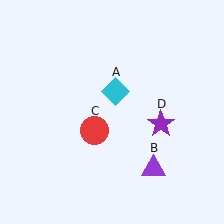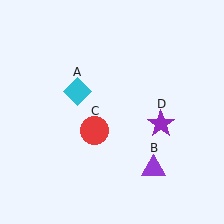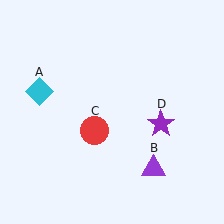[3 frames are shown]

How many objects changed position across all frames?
1 object changed position: cyan diamond (object A).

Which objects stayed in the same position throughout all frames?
Purple triangle (object B) and red circle (object C) and purple star (object D) remained stationary.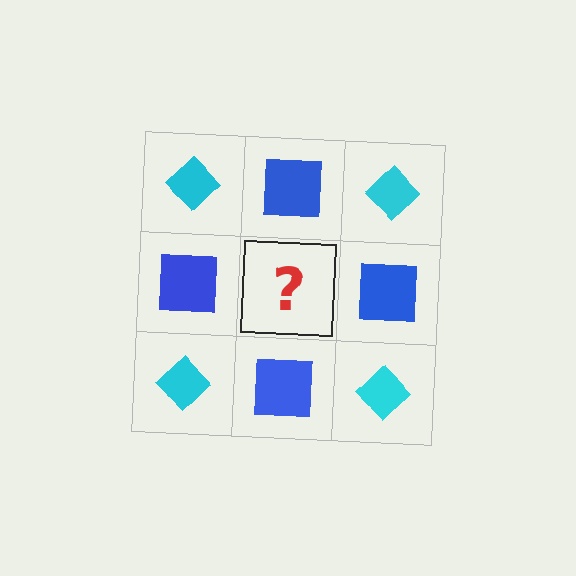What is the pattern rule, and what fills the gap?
The rule is that it alternates cyan diamond and blue square in a checkerboard pattern. The gap should be filled with a cyan diamond.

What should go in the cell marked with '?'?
The missing cell should contain a cyan diamond.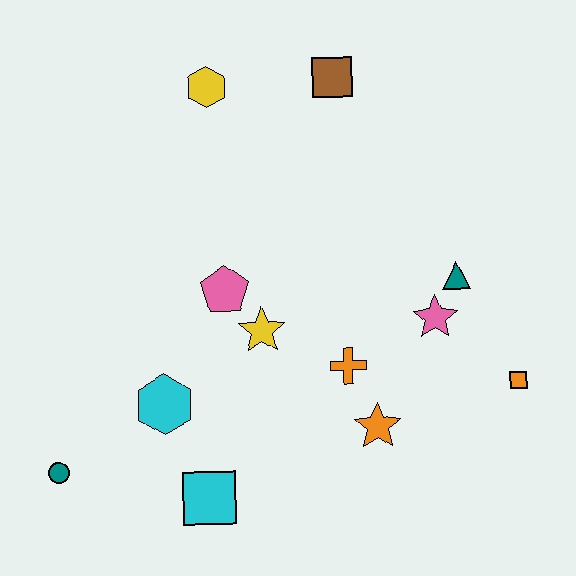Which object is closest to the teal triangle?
The pink star is closest to the teal triangle.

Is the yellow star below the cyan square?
No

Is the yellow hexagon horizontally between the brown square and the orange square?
No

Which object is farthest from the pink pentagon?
The orange square is farthest from the pink pentagon.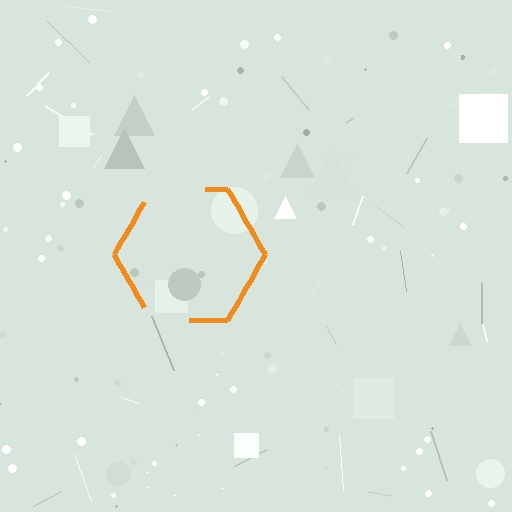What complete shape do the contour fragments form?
The contour fragments form a hexagon.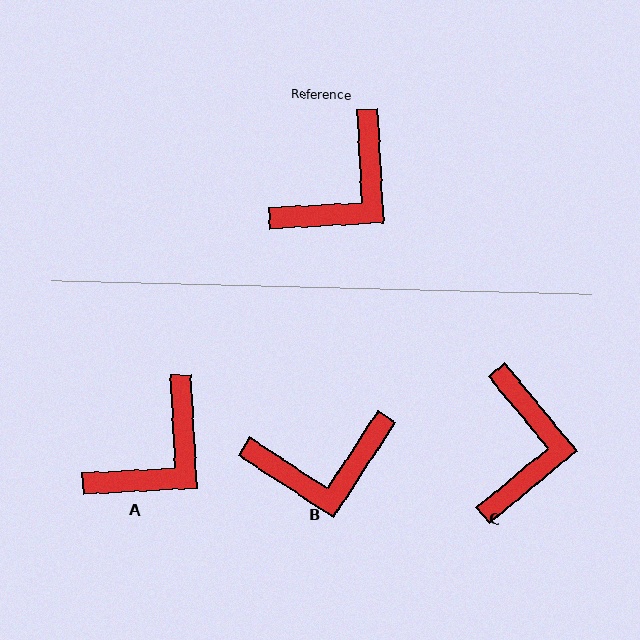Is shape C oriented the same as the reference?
No, it is off by about 37 degrees.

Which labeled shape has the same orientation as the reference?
A.